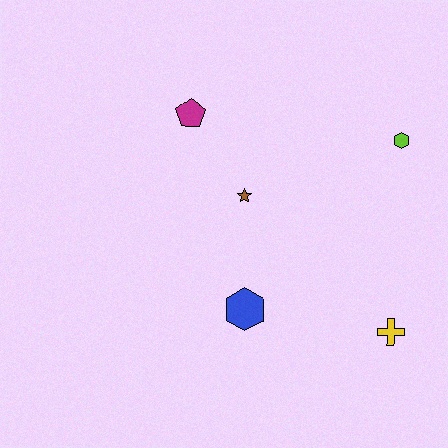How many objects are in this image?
There are 5 objects.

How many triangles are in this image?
There are no triangles.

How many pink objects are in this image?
There are no pink objects.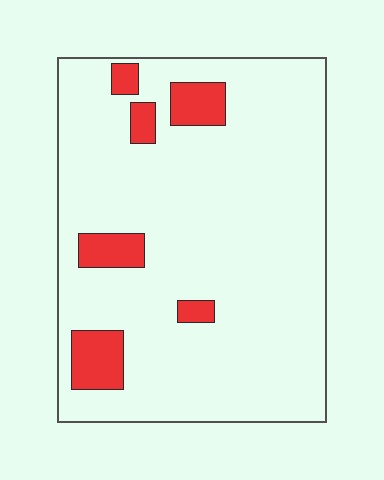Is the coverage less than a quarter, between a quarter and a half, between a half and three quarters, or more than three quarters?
Less than a quarter.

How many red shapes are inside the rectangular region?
6.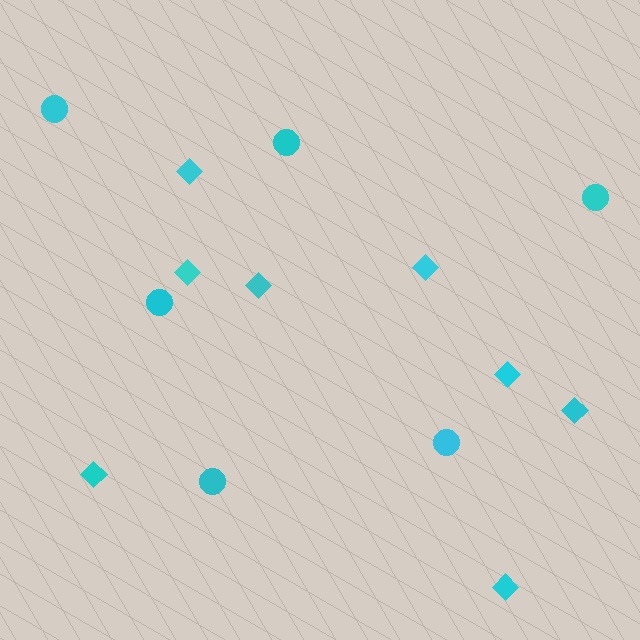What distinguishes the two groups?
There are 2 groups: one group of diamonds (8) and one group of circles (6).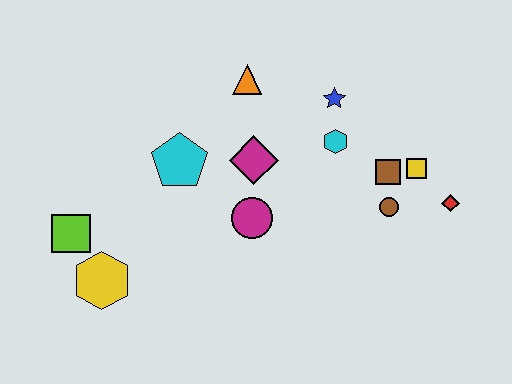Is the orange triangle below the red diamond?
No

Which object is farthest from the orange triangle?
The yellow hexagon is farthest from the orange triangle.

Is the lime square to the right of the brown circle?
No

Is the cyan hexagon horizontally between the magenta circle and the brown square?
Yes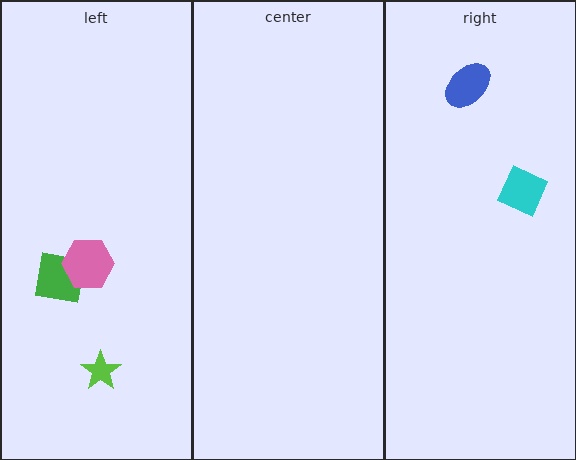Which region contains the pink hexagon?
The left region.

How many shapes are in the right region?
2.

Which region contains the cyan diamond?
The right region.